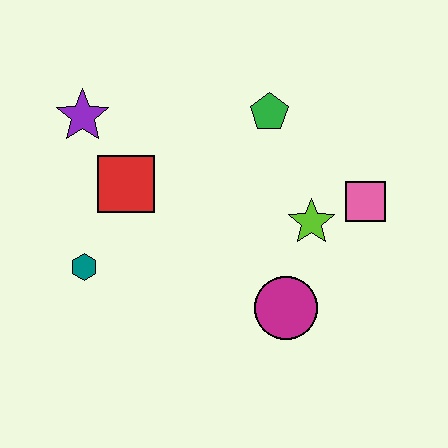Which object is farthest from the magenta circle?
The purple star is farthest from the magenta circle.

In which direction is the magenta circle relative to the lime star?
The magenta circle is below the lime star.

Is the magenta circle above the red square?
No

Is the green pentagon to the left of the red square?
No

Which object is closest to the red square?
The purple star is closest to the red square.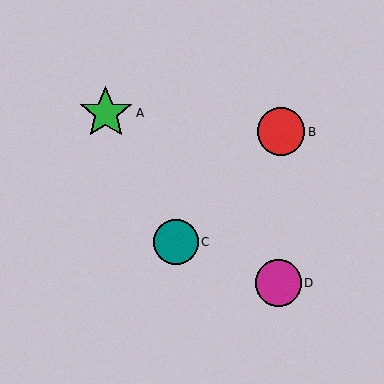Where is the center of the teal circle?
The center of the teal circle is at (176, 242).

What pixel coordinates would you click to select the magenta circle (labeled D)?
Click at (278, 283) to select the magenta circle D.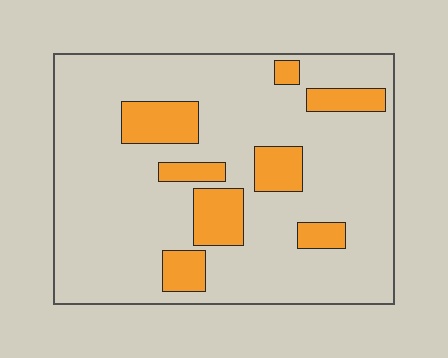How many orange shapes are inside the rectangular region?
8.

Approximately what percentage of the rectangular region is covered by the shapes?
Approximately 20%.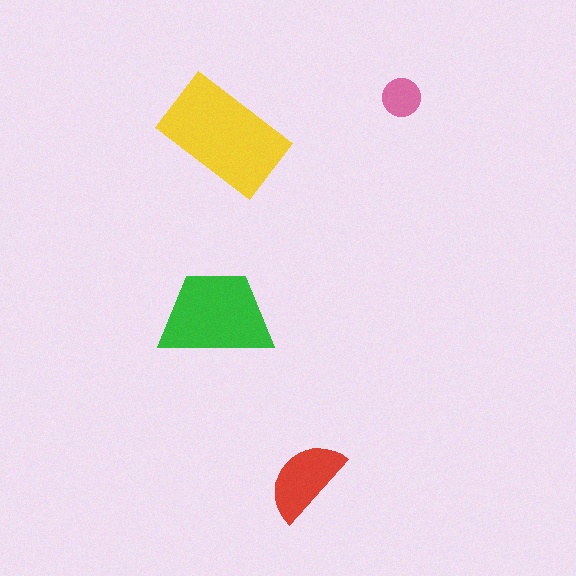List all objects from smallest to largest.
The pink circle, the red semicircle, the green trapezoid, the yellow rectangle.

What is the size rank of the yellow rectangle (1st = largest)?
1st.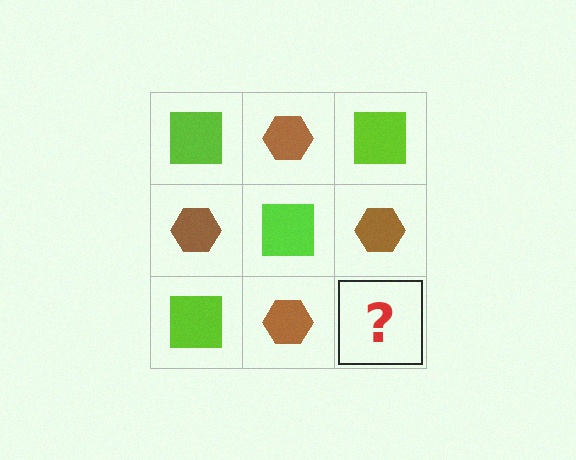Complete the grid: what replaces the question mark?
The question mark should be replaced with a lime square.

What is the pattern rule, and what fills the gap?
The rule is that it alternates lime square and brown hexagon in a checkerboard pattern. The gap should be filled with a lime square.